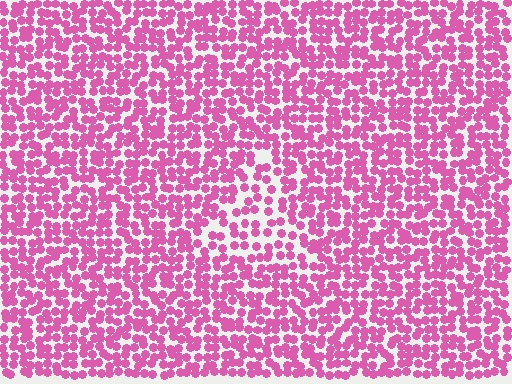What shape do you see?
I see a triangle.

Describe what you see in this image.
The image contains small pink elements arranged at two different densities. A triangle-shaped region is visible where the elements are less densely packed than the surrounding area.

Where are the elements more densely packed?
The elements are more densely packed outside the triangle boundary.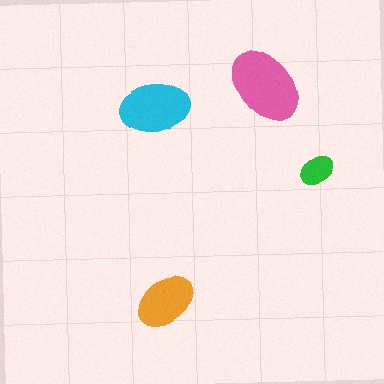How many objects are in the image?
There are 4 objects in the image.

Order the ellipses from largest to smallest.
the pink one, the cyan one, the orange one, the green one.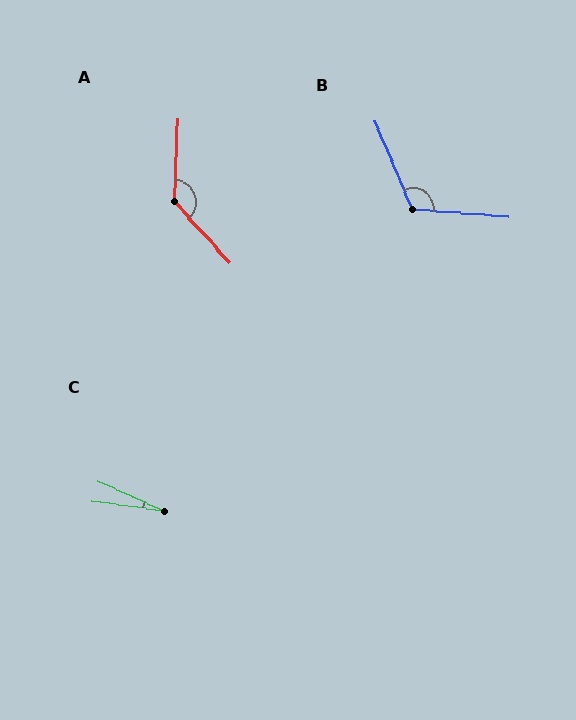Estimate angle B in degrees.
Approximately 118 degrees.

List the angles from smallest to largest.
C (16°), B (118°), A (136°).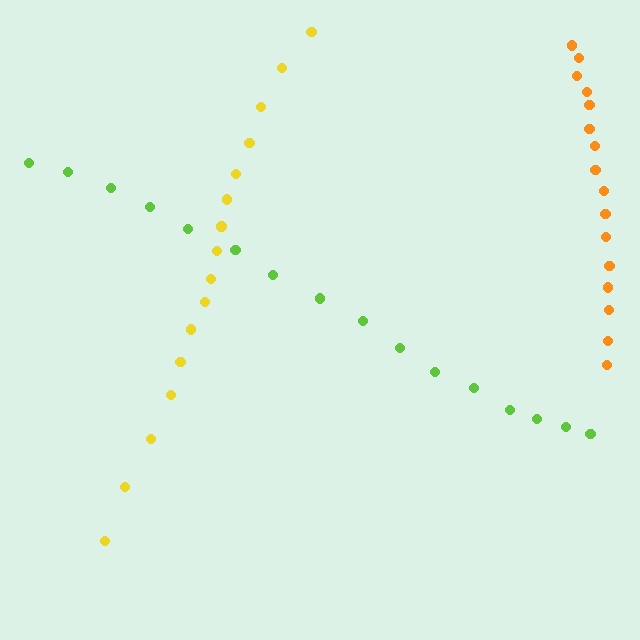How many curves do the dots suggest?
There are 3 distinct paths.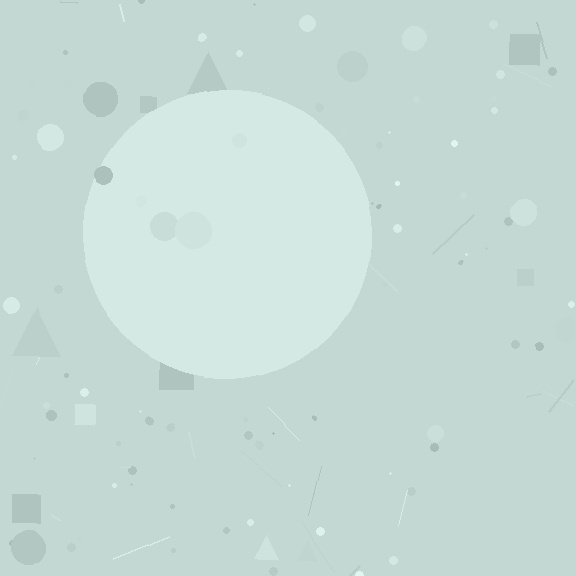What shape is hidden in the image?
A circle is hidden in the image.